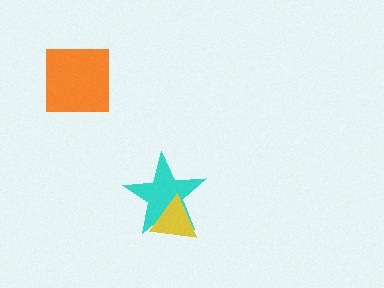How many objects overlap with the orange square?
0 objects overlap with the orange square.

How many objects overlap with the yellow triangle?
1 object overlaps with the yellow triangle.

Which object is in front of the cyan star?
The yellow triangle is in front of the cyan star.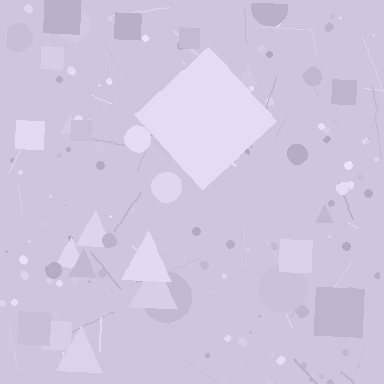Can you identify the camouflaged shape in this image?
The camouflaged shape is a diamond.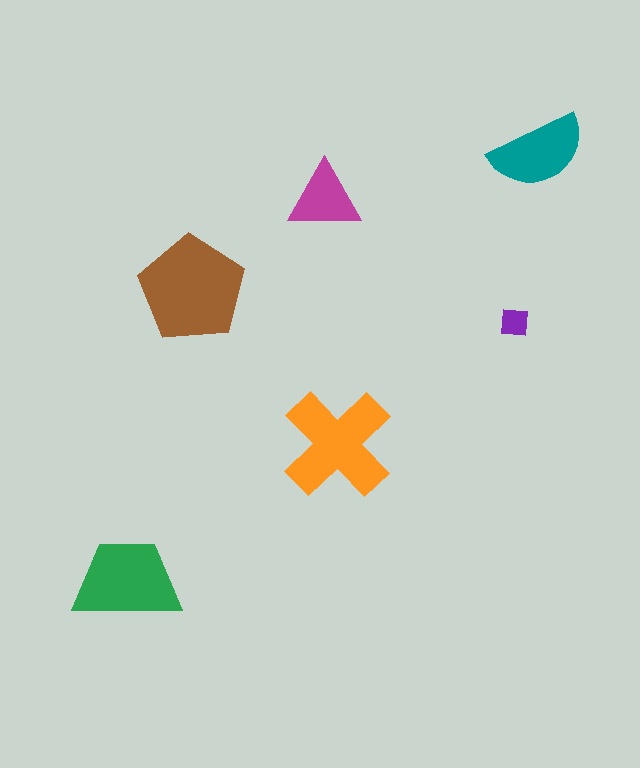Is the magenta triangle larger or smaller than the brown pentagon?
Smaller.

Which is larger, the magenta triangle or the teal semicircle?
The teal semicircle.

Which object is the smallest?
The purple square.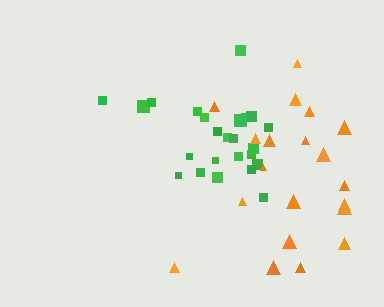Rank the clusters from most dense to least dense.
green, orange.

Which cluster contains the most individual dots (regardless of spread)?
Green (24).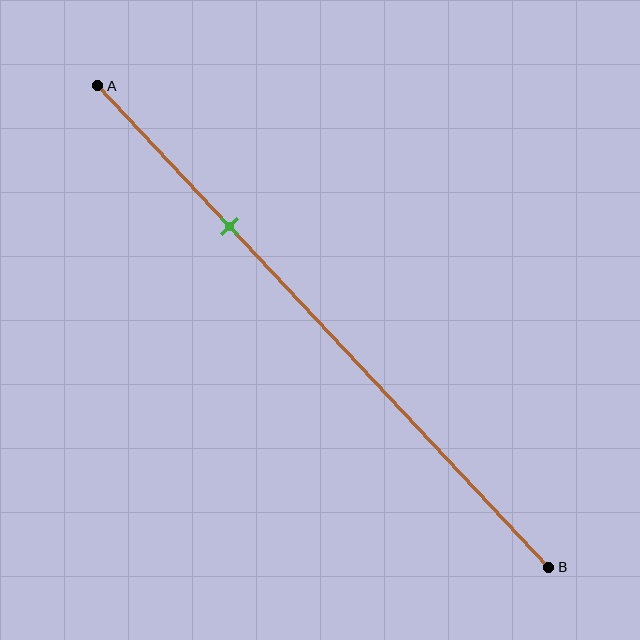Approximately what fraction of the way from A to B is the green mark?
The green mark is approximately 30% of the way from A to B.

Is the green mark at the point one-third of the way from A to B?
No, the mark is at about 30% from A, not at the 33% one-third point.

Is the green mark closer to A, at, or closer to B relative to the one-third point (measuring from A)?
The green mark is closer to point A than the one-third point of segment AB.